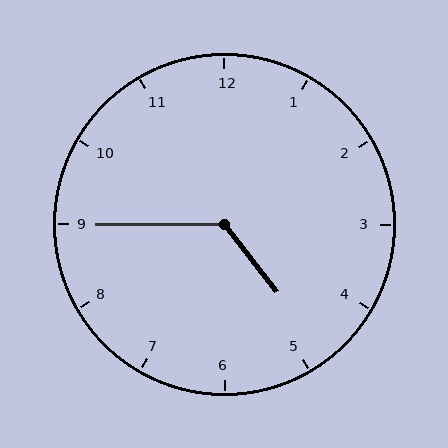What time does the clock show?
4:45.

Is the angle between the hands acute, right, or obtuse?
It is obtuse.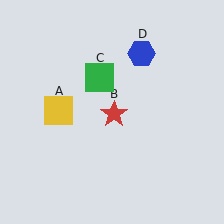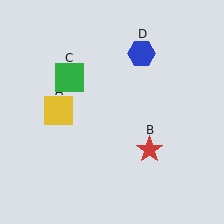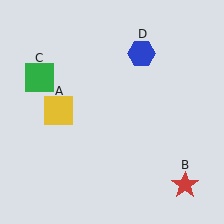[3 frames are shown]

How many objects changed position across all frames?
2 objects changed position: red star (object B), green square (object C).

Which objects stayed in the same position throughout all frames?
Yellow square (object A) and blue hexagon (object D) remained stationary.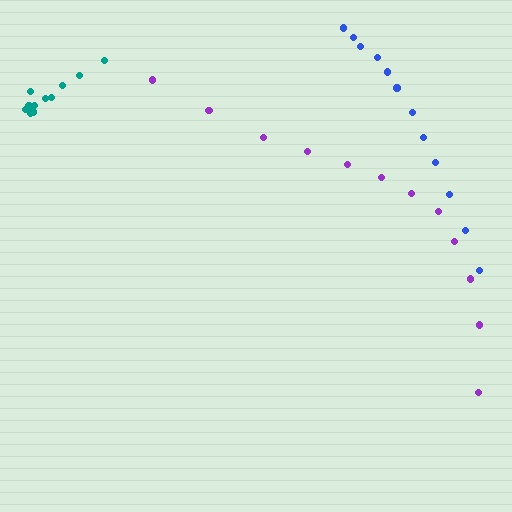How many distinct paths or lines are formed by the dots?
There are 3 distinct paths.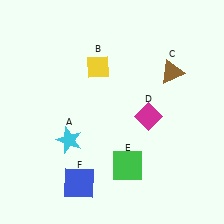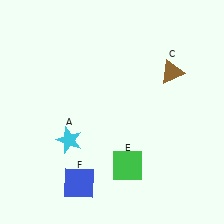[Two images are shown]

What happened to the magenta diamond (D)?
The magenta diamond (D) was removed in Image 2. It was in the bottom-right area of Image 1.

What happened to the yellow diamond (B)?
The yellow diamond (B) was removed in Image 2. It was in the top-left area of Image 1.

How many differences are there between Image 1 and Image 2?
There are 2 differences between the two images.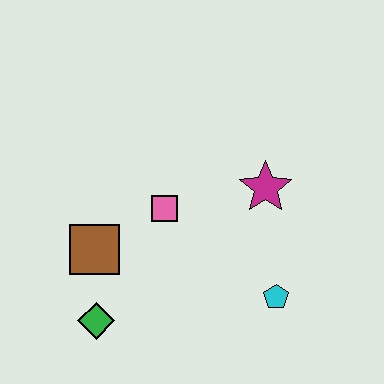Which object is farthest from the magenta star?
The green diamond is farthest from the magenta star.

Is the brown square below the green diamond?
No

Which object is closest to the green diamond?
The brown square is closest to the green diamond.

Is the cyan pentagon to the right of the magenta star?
Yes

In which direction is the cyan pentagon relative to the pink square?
The cyan pentagon is to the right of the pink square.